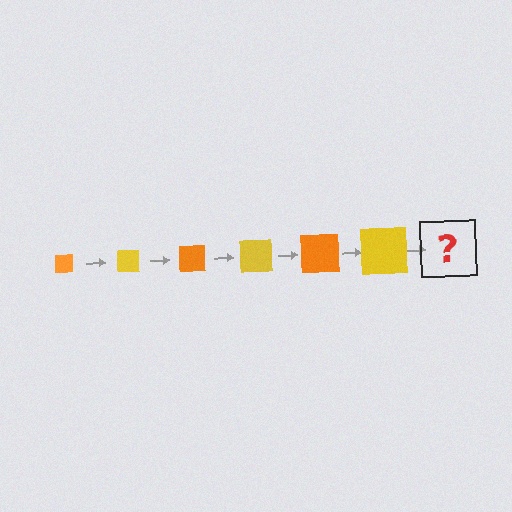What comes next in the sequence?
The next element should be an orange square, larger than the previous one.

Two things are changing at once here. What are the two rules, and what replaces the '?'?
The two rules are that the square grows larger each step and the color cycles through orange and yellow. The '?' should be an orange square, larger than the previous one.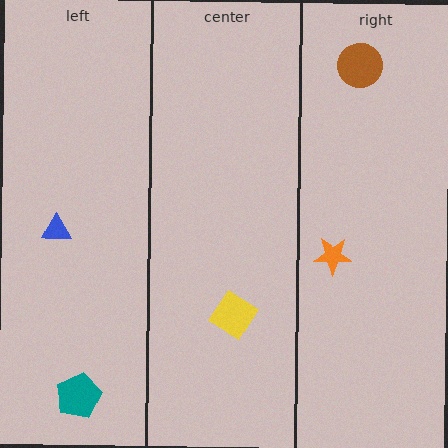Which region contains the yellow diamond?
The center region.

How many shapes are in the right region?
2.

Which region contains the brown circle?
The right region.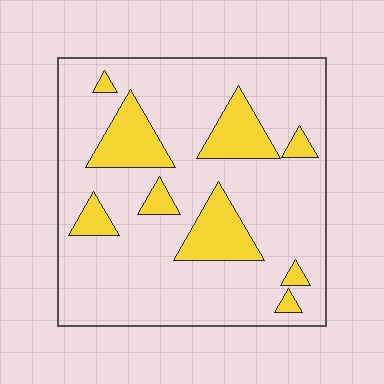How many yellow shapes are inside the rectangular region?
9.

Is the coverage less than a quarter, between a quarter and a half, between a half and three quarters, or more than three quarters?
Less than a quarter.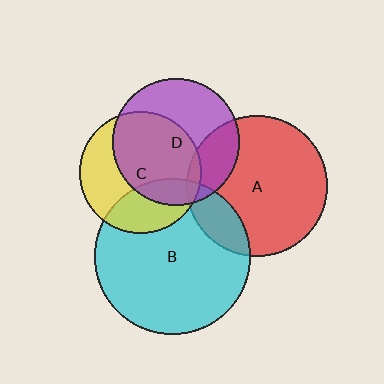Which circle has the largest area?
Circle B (cyan).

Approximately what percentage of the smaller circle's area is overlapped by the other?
Approximately 5%.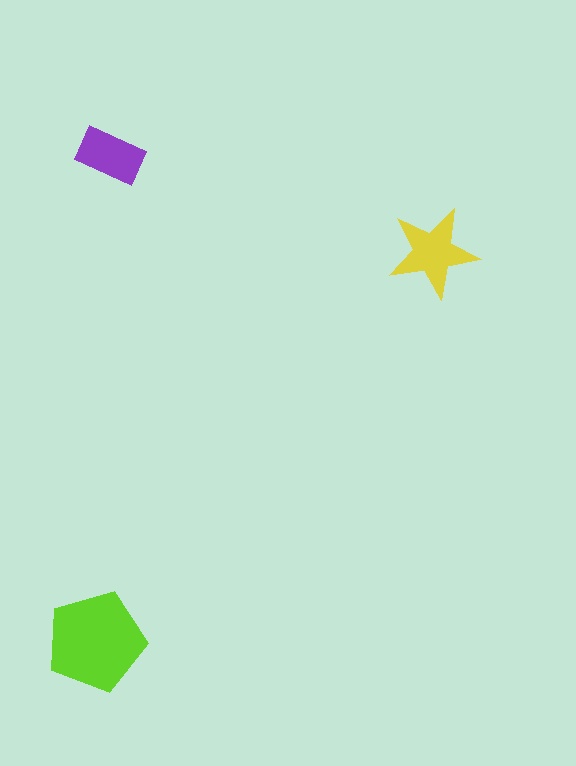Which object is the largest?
The lime pentagon.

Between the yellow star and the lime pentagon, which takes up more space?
The lime pentagon.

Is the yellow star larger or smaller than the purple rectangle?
Larger.